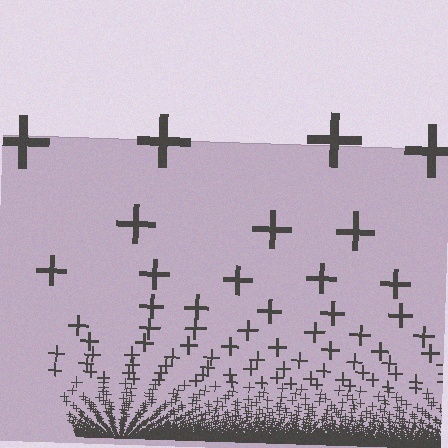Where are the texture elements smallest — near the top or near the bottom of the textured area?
Near the bottom.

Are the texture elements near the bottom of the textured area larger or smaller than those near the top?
Smaller. The gradient is inverted — elements near the bottom are smaller and denser.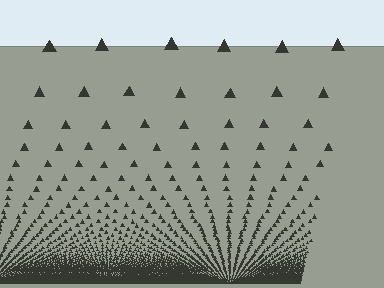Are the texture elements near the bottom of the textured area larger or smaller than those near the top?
Smaller. The gradient is inverted — elements near the bottom are smaller and denser.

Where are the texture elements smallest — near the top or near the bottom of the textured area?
Near the bottom.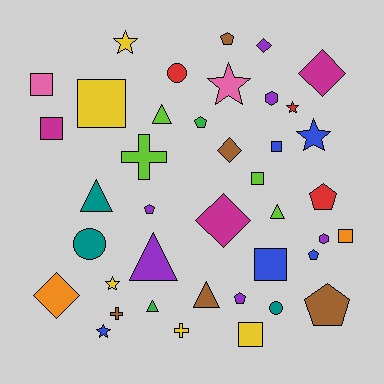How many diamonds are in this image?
There are 5 diamonds.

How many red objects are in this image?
There are 3 red objects.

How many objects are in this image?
There are 40 objects.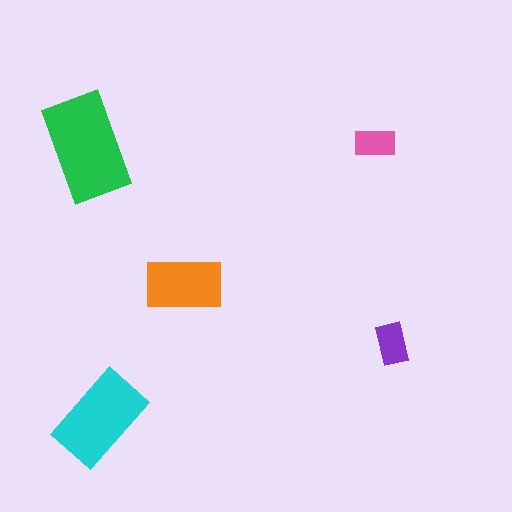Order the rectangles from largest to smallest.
the green one, the cyan one, the orange one, the purple one, the pink one.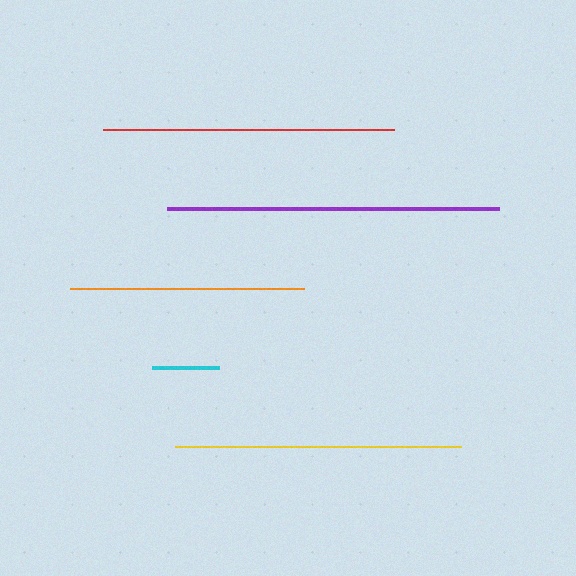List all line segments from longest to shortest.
From longest to shortest: purple, red, yellow, orange, cyan.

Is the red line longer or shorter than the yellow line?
The red line is longer than the yellow line.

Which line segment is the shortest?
The cyan line is the shortest at approximately 67 pixels.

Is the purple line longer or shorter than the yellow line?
The purple line is longer than the yellow line.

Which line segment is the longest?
The purple line is the longest at approximately 332 pixels.